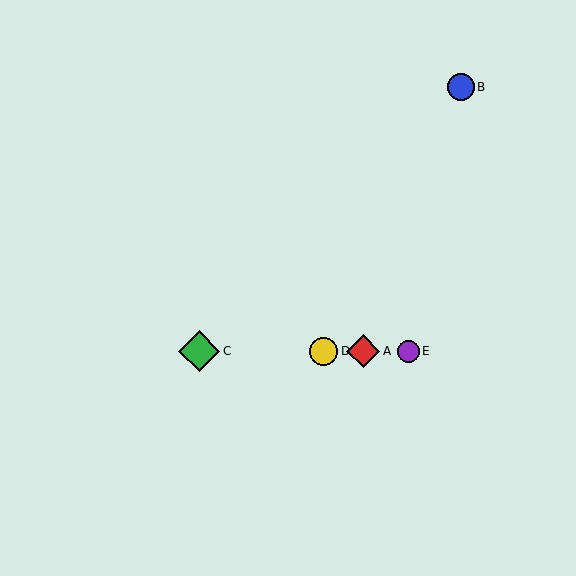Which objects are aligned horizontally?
Objects A, C, D, E are aligned horizontally.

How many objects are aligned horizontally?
4 objects (A, C, D, E) are aligned horizontally.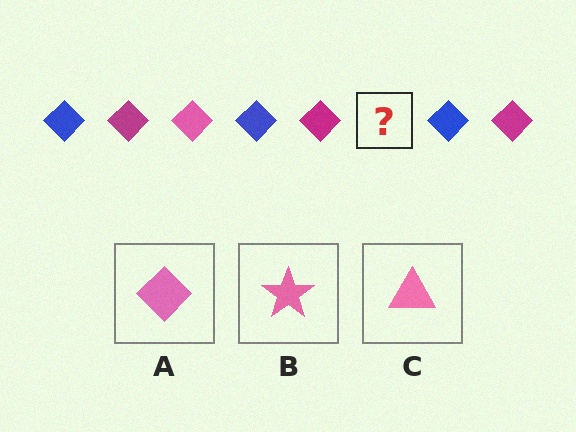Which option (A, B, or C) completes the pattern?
A.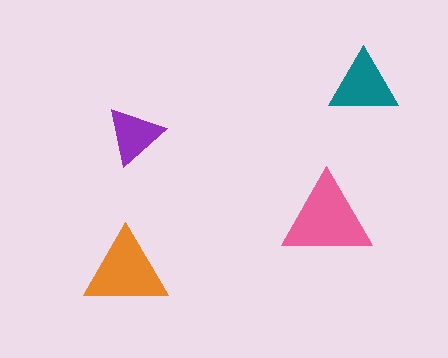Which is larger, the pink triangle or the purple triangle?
The pink one.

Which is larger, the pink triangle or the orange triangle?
The pink one.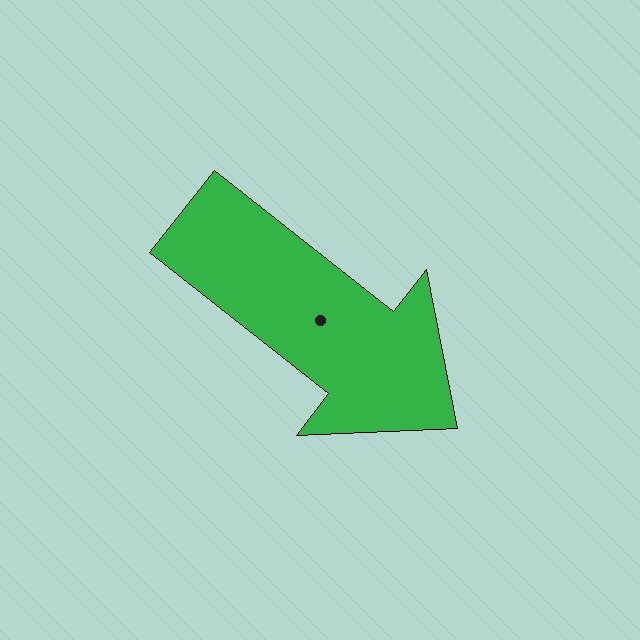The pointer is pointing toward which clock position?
Roughly 4 o'clock.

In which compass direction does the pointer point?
Southeast.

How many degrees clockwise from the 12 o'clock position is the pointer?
Approximately 128 degrees.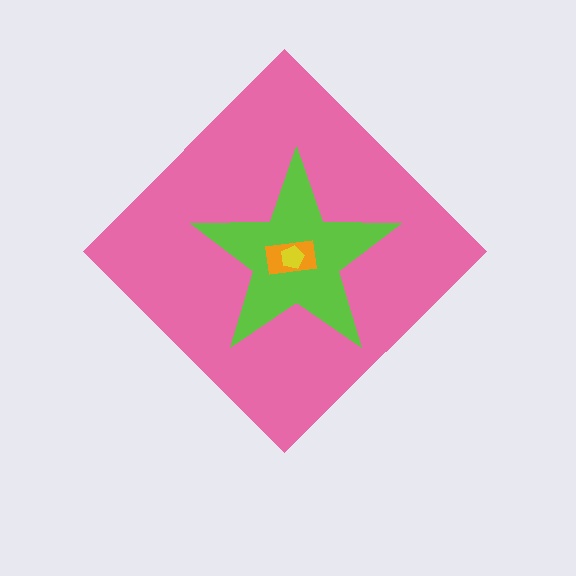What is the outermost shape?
The pink diamond.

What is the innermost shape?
The yellow pentagon.